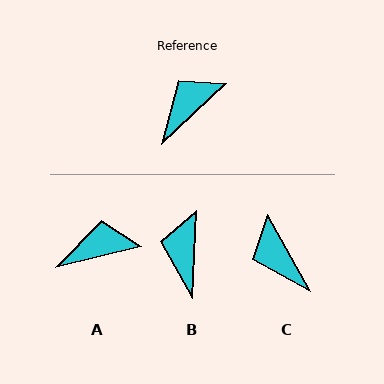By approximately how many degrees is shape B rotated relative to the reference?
Approximately 44 degrees counter-clockwise.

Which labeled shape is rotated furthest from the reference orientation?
C, about 75 degrees away.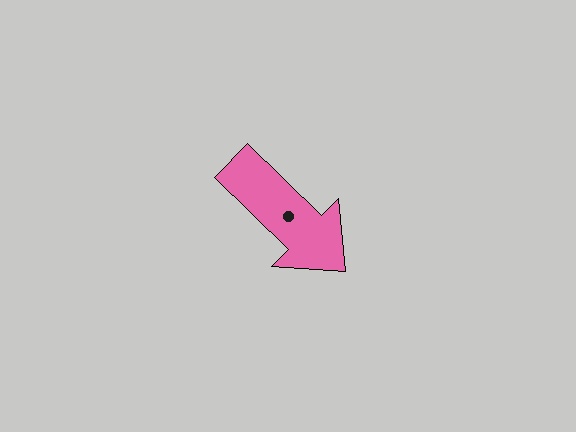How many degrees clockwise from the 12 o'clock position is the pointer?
Approximately 134 degrees.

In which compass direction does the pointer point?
Southeast.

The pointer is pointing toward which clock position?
Roughly 4 o'clock.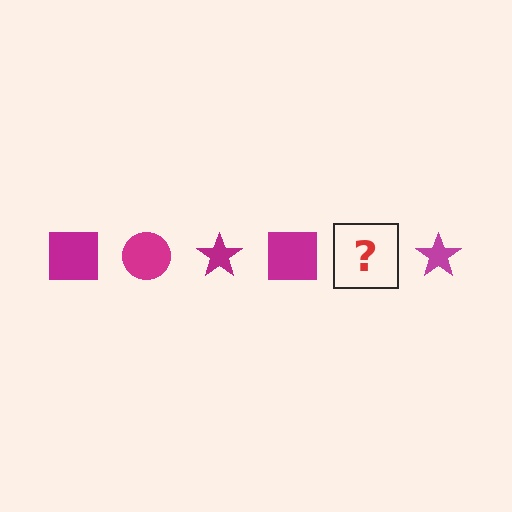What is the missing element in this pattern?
The missing element is a magenta circle.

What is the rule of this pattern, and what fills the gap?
The rule is that the pattern cycles through square, circle, star shapes in magenta. The gap should be filled with a magenta circle.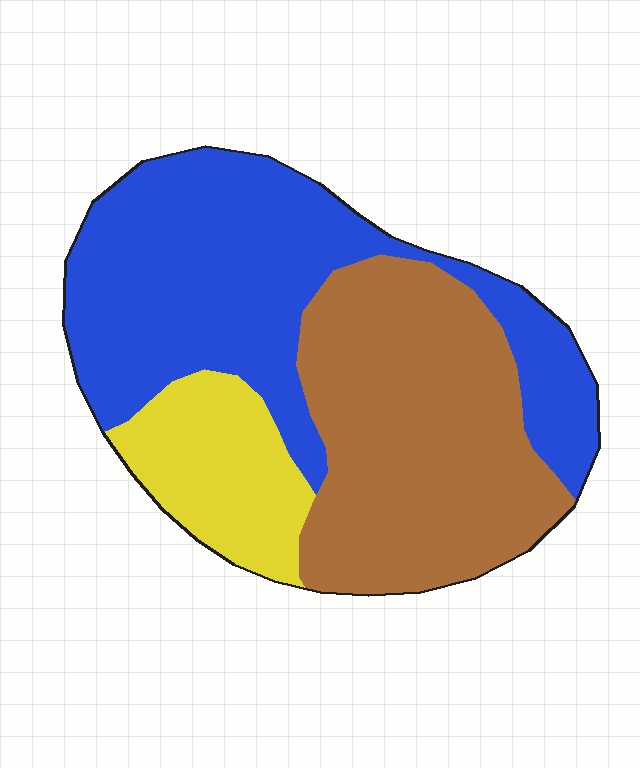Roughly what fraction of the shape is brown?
Brown takes up about two fifths (2/5) of the shape.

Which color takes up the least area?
Yellow, at roughly 15%.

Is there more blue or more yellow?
Blue.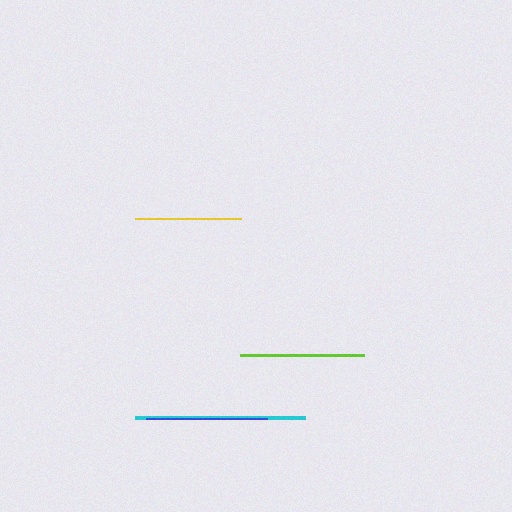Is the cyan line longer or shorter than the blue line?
The cyan line is longer than the blue line.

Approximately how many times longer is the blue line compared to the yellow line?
The blue line is approximately 1.1 times the length of the yellow line.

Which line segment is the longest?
The cyan line is the longest at approximately 170 pixels.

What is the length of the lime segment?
The lime segment is approximately 125 pixels long.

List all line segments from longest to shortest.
From longest to shortest: cyan, lime, blue, yellow.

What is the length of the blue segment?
The blue segment is approximately 121 pixels long.